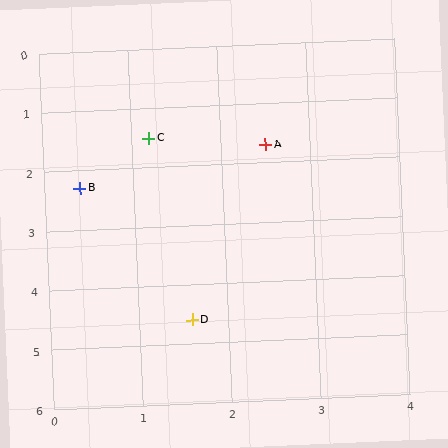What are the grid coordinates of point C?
Point C is at approximately (1.2, 1.5).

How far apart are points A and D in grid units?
Points A and D are about 3.0 grid units apart.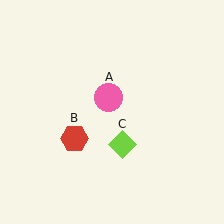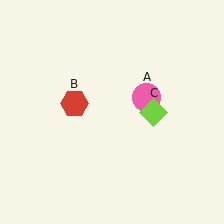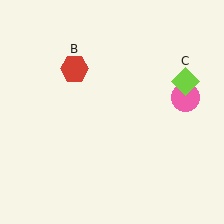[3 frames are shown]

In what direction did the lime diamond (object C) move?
The lime diamond (object C) moved up and to the right.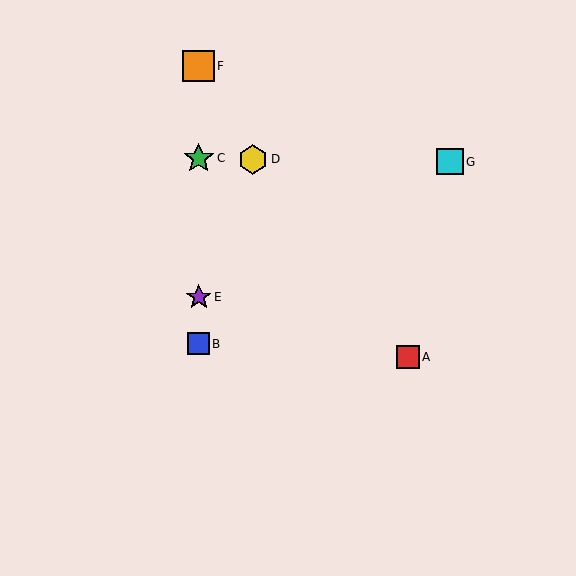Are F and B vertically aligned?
Yes, both are at x≈199.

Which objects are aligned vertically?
Objects B, C, E, F are aligned vertically.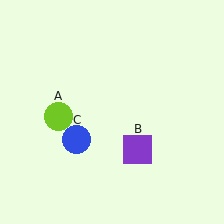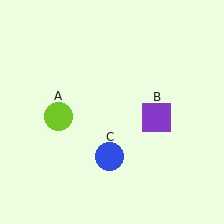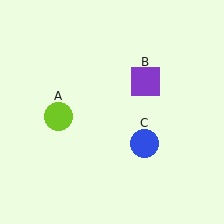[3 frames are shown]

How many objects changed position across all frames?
2 objects changed position: purple square (object B), blue circle (object C).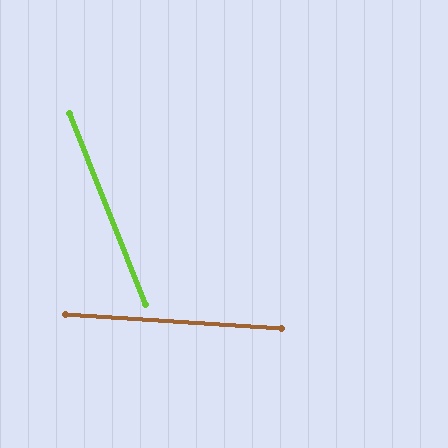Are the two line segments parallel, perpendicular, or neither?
Neither parallel nor perpendicular — they differ by about 65°.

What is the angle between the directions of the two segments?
Approximately 65 degrees.